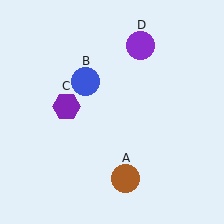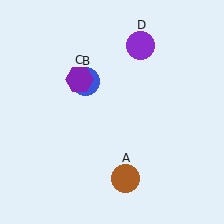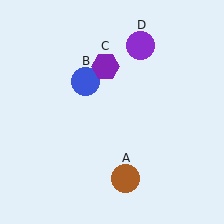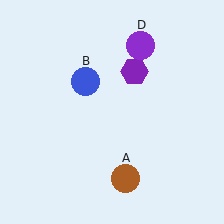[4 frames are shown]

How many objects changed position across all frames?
1 object changed position: purple hexagon (object C).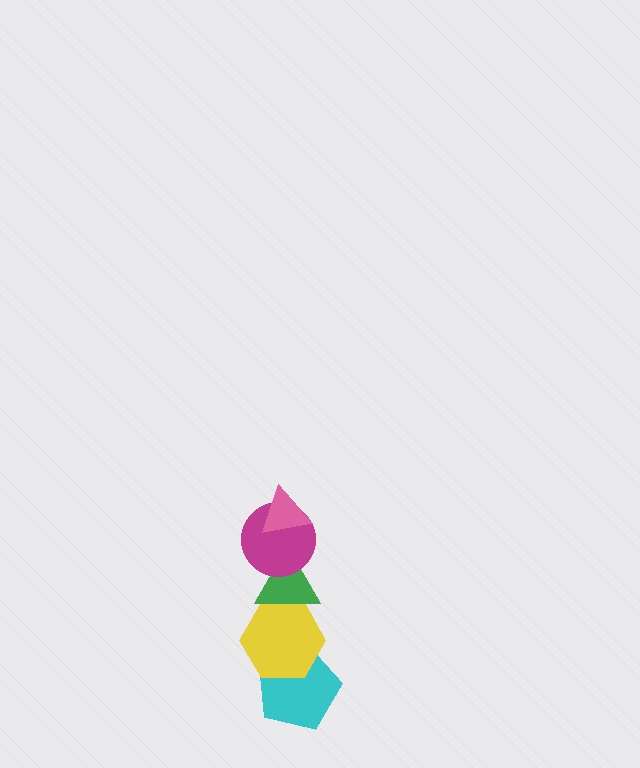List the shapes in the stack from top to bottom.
From top to bottom: the pink triangle, the magenta circle, the green triangle, the yellow hexagon, the cyan pentagon.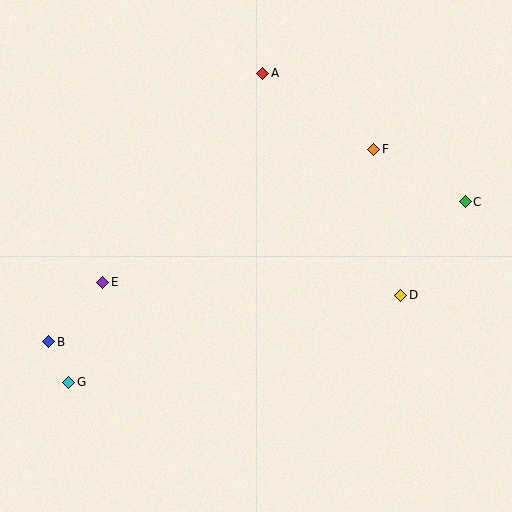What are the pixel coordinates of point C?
Point C is at (465, 202).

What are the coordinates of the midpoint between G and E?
The midpoint between G and E is at (86, 332).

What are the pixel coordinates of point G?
Point G is at (69, 382).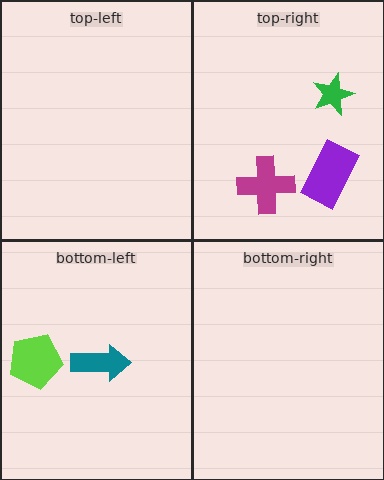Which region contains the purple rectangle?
The top-right region.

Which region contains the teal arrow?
The bottom-left region.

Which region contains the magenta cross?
The top-right region.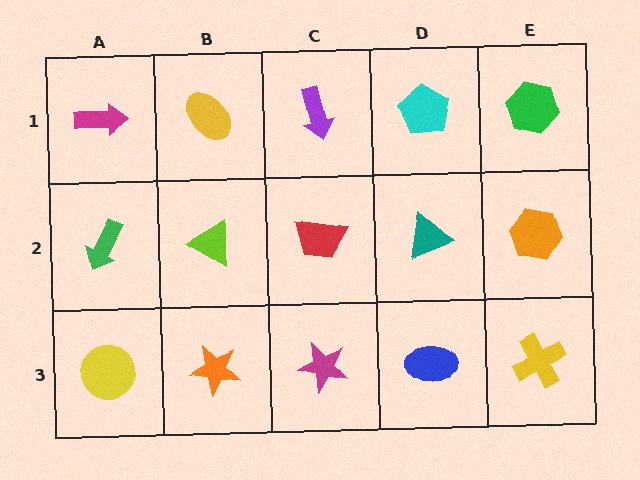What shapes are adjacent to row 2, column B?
A yellow ellipse (row 1, column B), an orange star (row 3, column B), a green arrow (row 2, column A), a red trapezoid (row 2, column C).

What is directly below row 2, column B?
An orange star.